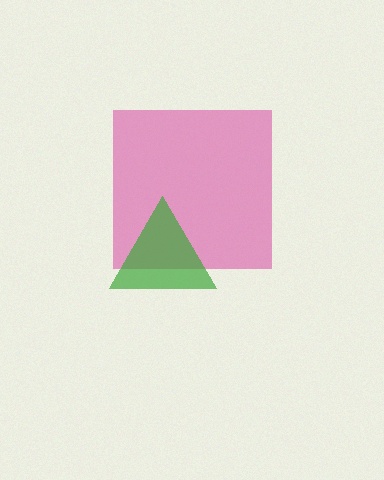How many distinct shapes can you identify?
There are 2 distinct shapes: a magenta square, a green triangle.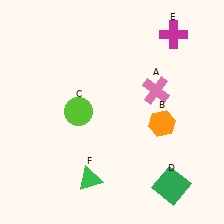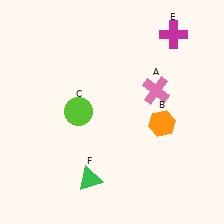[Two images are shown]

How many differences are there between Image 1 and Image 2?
There is 1 difference between the two images.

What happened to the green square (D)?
The green square (D) was removed in Image 2. It was in the bottom-right area of Image 1.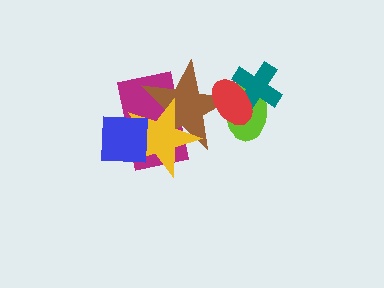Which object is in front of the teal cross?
The red ellipse is in front of the teal cross.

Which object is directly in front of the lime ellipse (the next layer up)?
The teal cross is directly in front of the lime ellipse.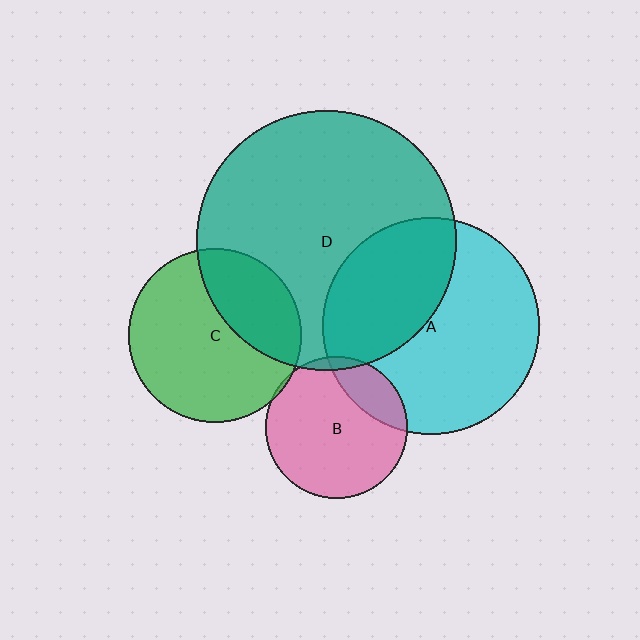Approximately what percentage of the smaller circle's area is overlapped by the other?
Approximately 40%.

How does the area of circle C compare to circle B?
Approximately 1.5 times.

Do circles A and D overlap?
Yes.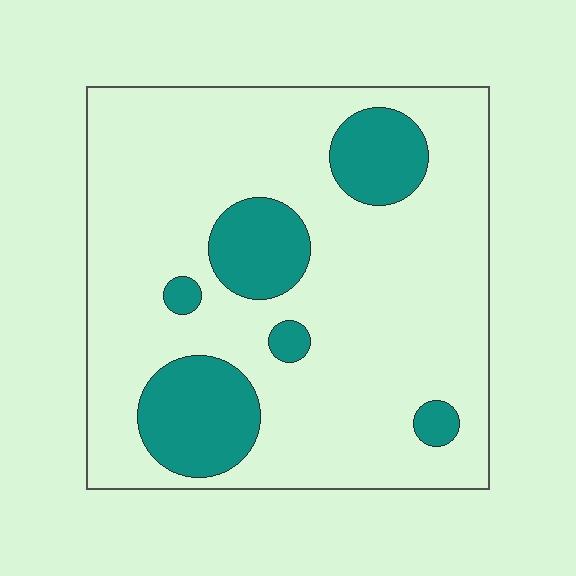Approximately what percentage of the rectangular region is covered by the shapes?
Approximately 20%.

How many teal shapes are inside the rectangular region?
6.